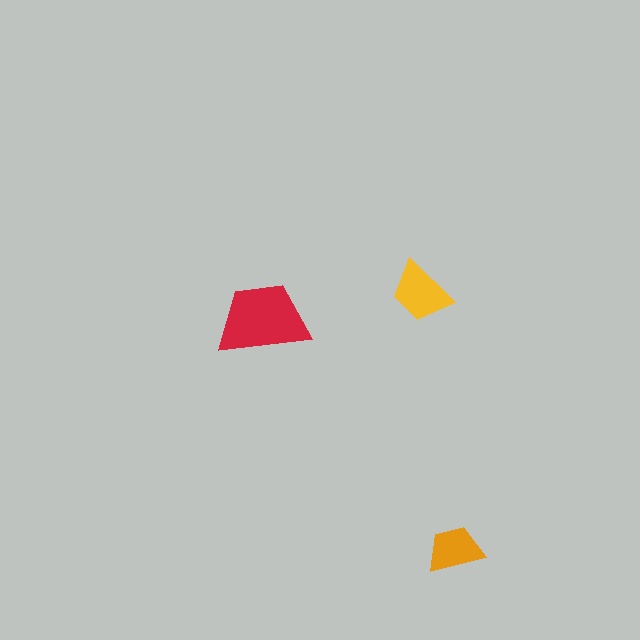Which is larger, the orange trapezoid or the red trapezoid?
The red one.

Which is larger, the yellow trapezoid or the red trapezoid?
The red one.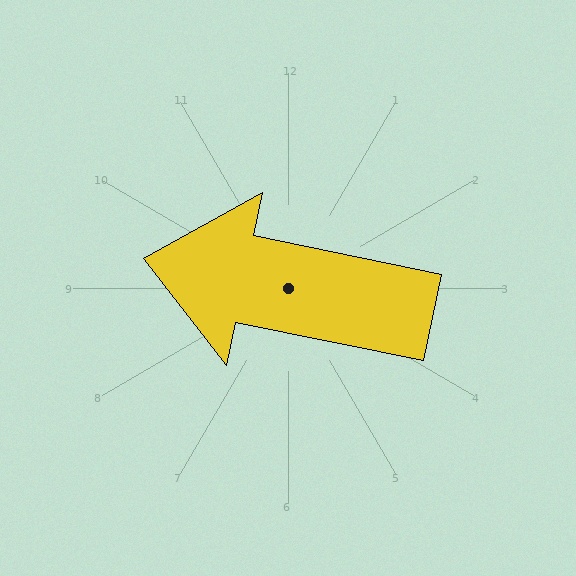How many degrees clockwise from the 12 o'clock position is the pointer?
Approximately 282 degrees.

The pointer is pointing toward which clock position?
Roughly 9 o'clock.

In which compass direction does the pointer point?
West.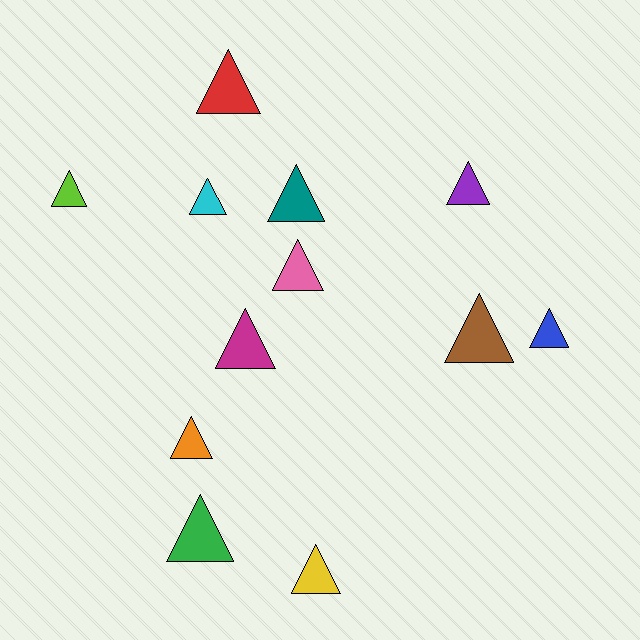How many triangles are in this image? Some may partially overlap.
There are 12 triangles.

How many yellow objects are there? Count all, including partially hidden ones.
There is 1 yellow object.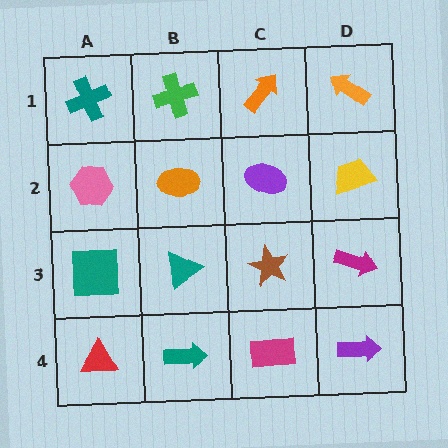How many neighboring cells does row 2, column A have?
3.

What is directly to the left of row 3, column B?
A teal square.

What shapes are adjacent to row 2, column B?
A green cross (row 1, column B), a teal triangle (row 3, column B), a pink hexagon (row 2, column A), a purple ellipse (row 2, column C).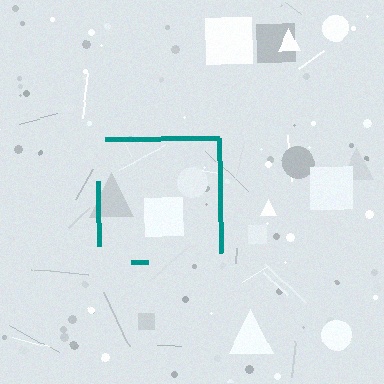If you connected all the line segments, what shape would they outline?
They would outline a square.